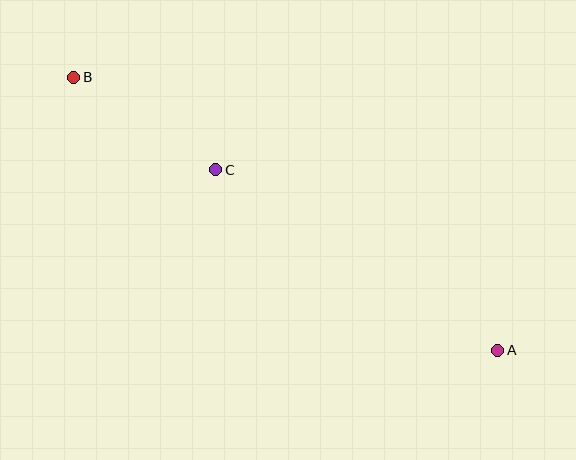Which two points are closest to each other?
Points B and C are closest to each other.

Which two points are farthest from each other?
Points A and B are farthest from each other.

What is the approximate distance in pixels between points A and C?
The distance between A and C is approximately 335 pixels.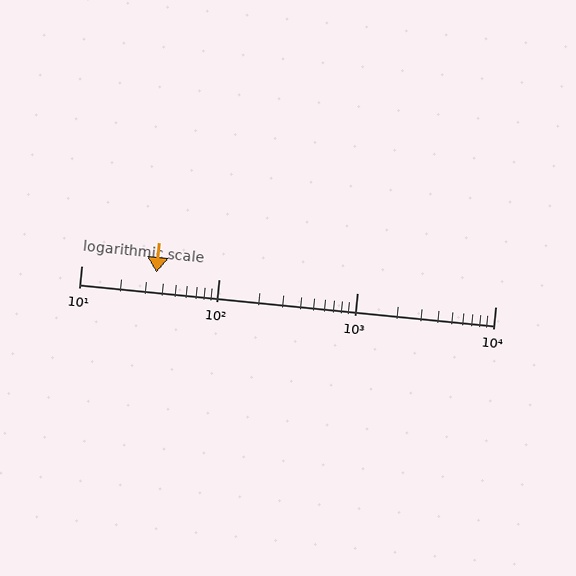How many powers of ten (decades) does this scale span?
The scale spans 3 decades, from 10 to 10000.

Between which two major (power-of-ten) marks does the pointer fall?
The pointer is between 10 and 100.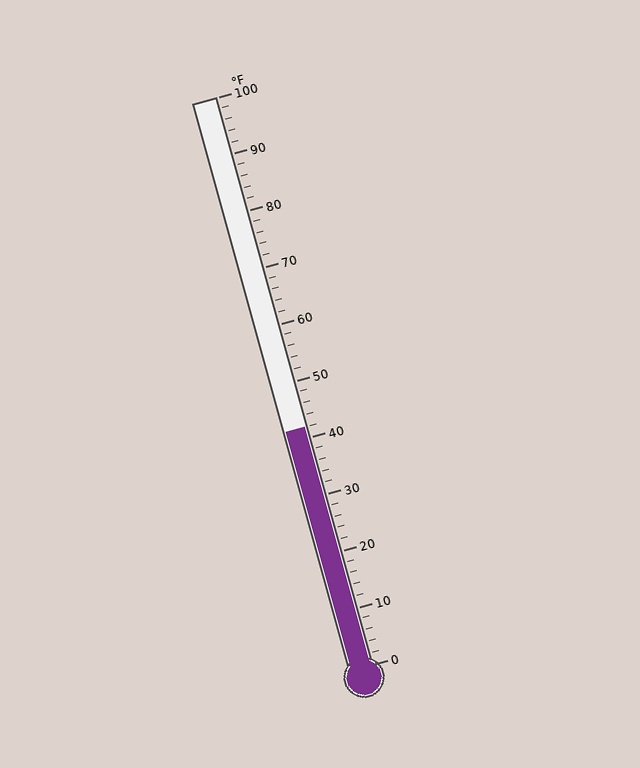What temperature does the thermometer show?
The thermometer shows approximately 42°F.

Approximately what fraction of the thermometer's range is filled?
The thermometer is filled to approximately 40% of its range.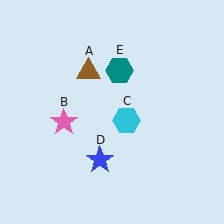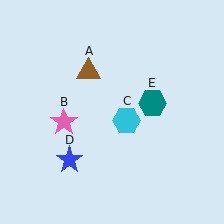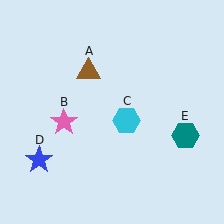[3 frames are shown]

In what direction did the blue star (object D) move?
The blue star (object D) moved left.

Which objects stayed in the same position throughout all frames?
Brown triangle (object A) and pink star (object B) and cyan hexagon (object C) remained stationary.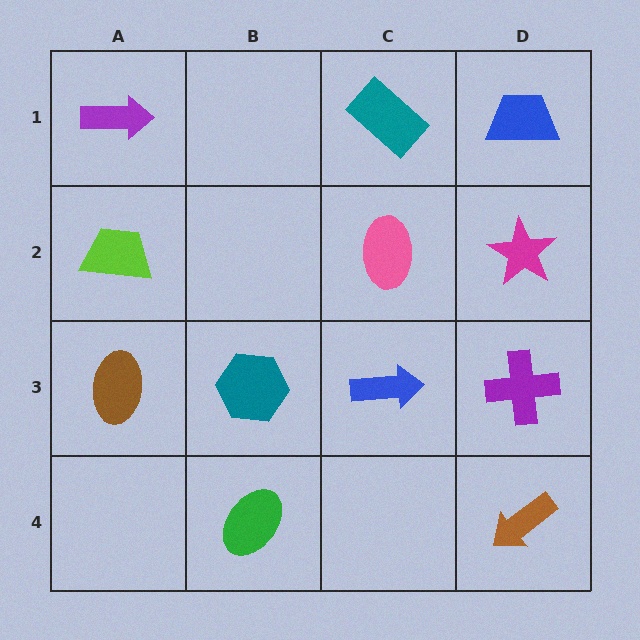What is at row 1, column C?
A teal rectangle.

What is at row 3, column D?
A purple cross.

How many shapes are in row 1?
3 shapes.